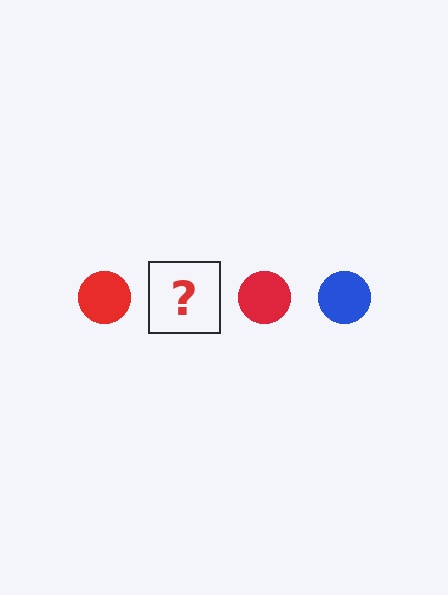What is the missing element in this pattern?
The missing element is a blue circle.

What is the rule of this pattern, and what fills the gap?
The rule is that the pattern cycles through red, blue circles. The gap should be filled with a blue circle.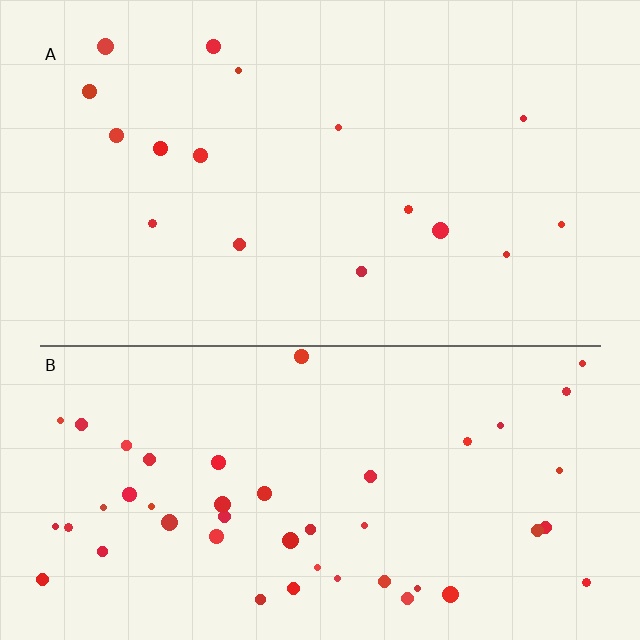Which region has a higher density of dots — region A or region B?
B (the bottom).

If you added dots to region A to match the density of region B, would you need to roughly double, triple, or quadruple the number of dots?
Approximately triple.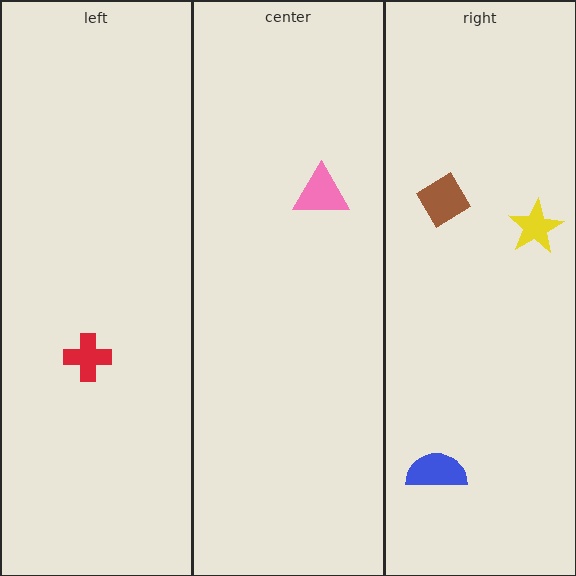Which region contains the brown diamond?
The right region.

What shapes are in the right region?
The brown diamond, the blue semicircle, the yellow star.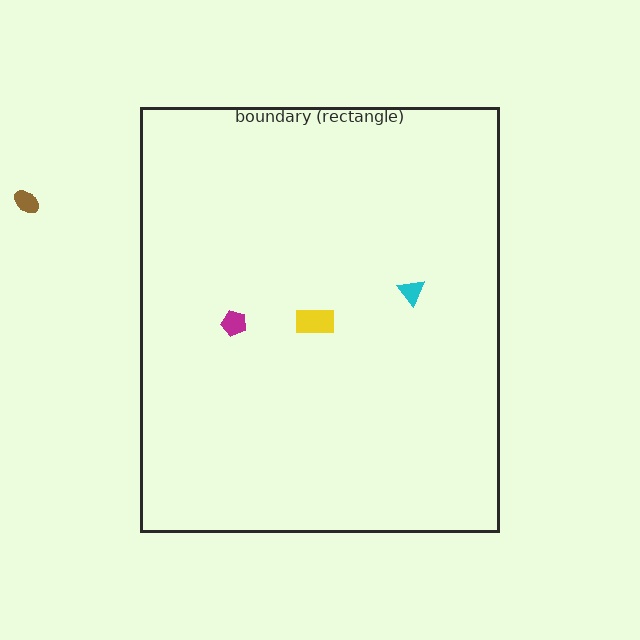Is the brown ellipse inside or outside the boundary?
Outside.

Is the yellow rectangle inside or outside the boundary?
Inside.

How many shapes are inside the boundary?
3 inside, 1 outside.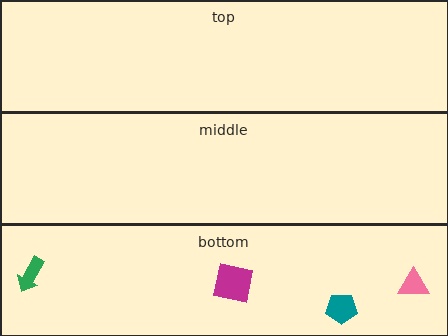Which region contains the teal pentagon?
The bottom region.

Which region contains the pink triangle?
The bottom region.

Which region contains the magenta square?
The bottom region.